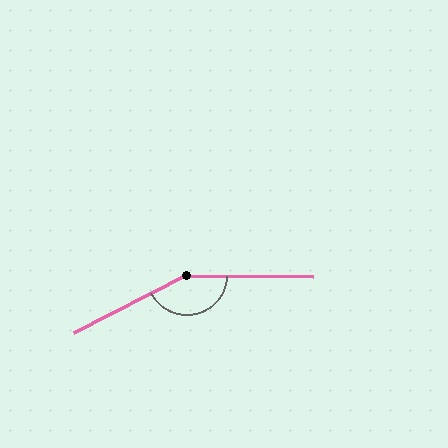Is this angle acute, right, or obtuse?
It is obtuse.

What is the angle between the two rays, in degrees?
Approximately 153 degrees.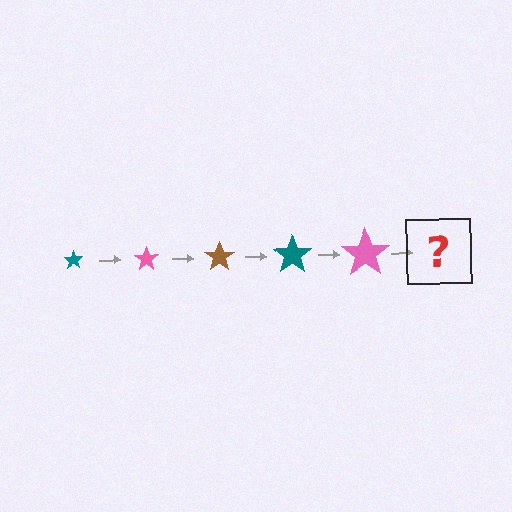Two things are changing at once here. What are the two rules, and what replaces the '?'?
The two rules are that the star grows larger each step and the color cycles through teal, pink, and brown. The '?' should be a brown star, larger than the previous one.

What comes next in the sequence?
The next element should be a brown star, larger than the previous one.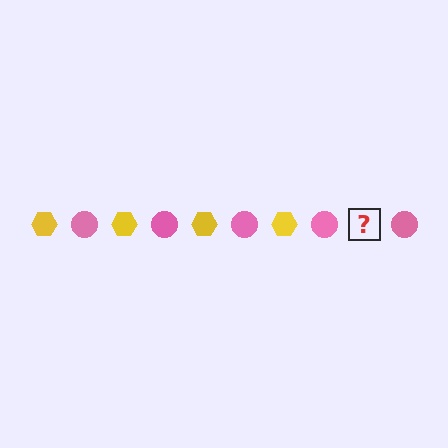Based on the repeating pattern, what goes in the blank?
The blank should be a yellow hexagon.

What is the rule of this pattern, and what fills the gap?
The rule is that the pattern alternates between yellow hexagon and pink circle. The gap should be filled with a yellow hexagon.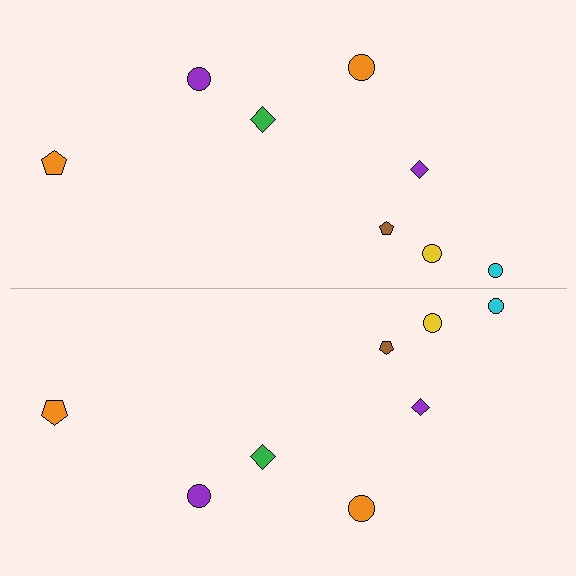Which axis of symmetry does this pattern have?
The pattern has a horizontal axis of symmetry running through the center of the image.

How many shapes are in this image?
There are 16 shapes in this image.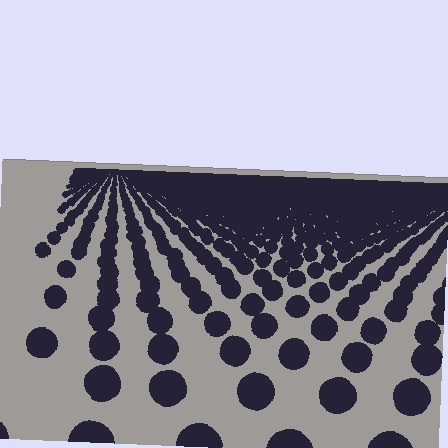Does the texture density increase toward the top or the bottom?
Density increases toward the top.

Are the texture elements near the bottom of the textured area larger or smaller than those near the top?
Larger. Near the bottom, elements are closer to the viewer and appear at a bigger on-screen size.